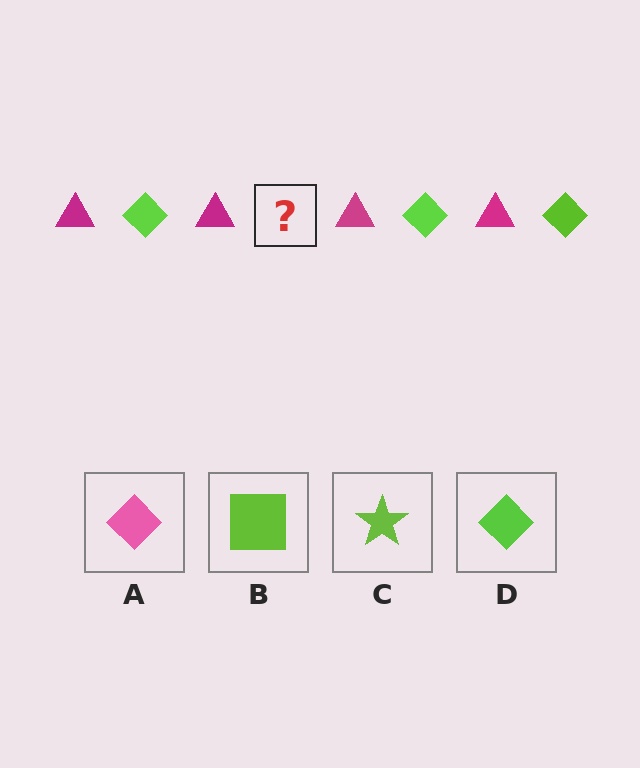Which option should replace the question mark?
Option D.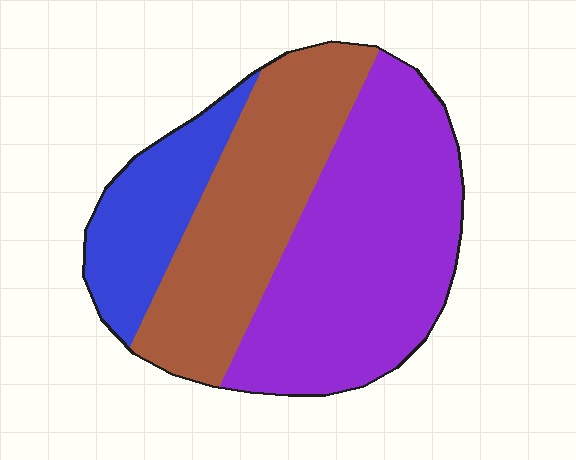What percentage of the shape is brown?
Brown takes up about one third (1/3) of the shape.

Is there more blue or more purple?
Purple.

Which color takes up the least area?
Blue, at roughly 20%.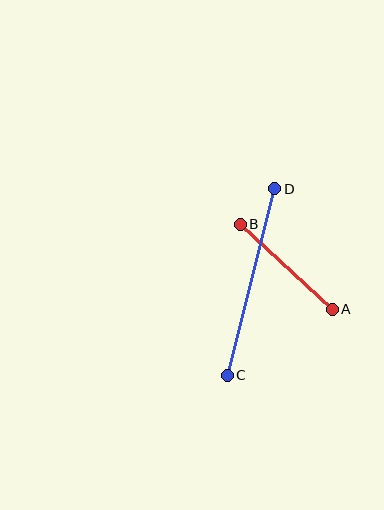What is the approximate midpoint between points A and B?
The midpoint is at approximately (286, 267) pixels.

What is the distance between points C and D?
The distance is approximately 192 pixels.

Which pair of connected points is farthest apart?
Points C and D are farthest apart.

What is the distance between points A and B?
The distance is approximately 126 pixels.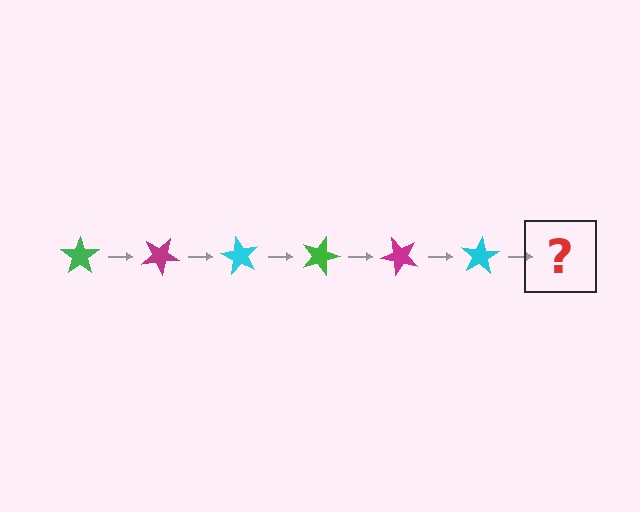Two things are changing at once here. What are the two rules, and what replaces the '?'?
The two rules are that it rotates 30 degrees each step and the color cycles through green, magenta, and cyan. The '?' should be a green star, rotated 180 degrees from the start.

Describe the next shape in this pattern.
It should be a green star, rotated 180 degrees from the start.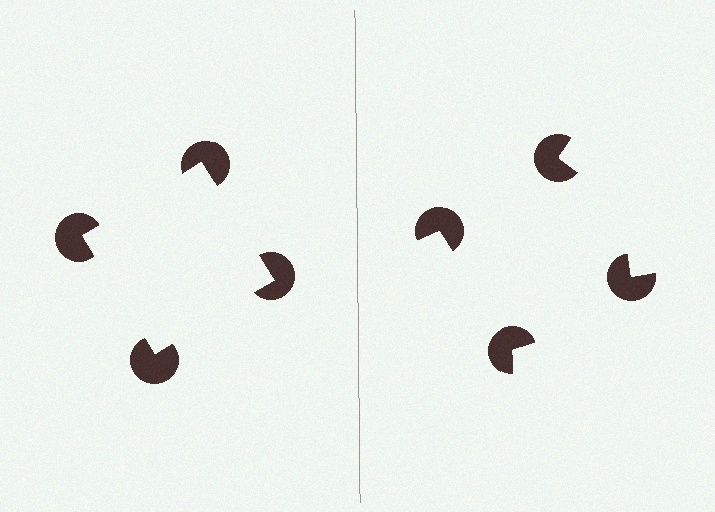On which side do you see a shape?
An illusory square appears on the left side. On the right side the wedge cuts are rotated, so no coherent shape forms.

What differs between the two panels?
The pac-man discs are positioned identically on both sides; only the wedge orientations differ. On the left they align to a square; on the right they are misaligned.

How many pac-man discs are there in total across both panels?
8 — 4 on each side.